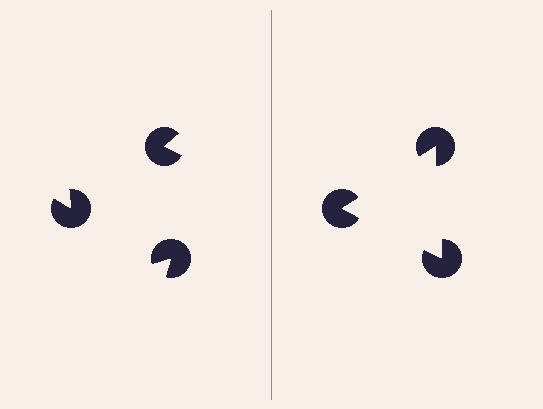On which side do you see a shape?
An illusory triangle appears on the right side. On the left side the wedge cuts are rotated, so no coherent shape forms.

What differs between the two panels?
The pac-man discs are positioned identically on both sides; only the wedge orientations differ. On the right they align to a triangle; on the left they are misaligned.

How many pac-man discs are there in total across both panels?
6 — 3 on each side.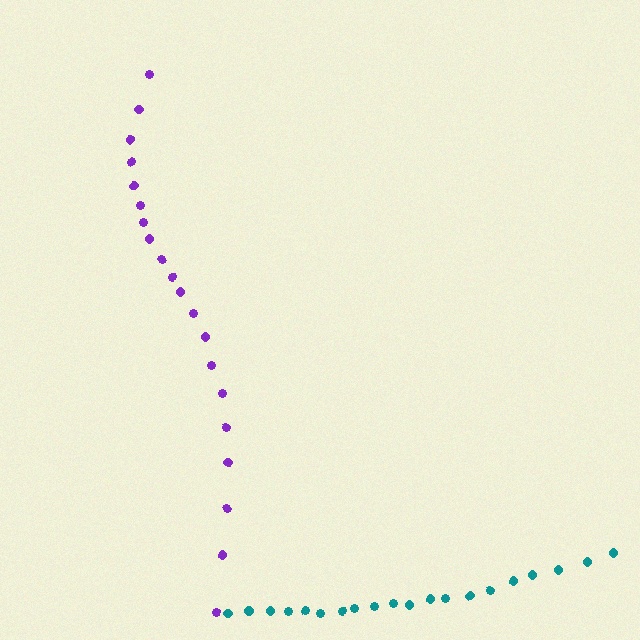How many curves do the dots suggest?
There are 2 distinct paths.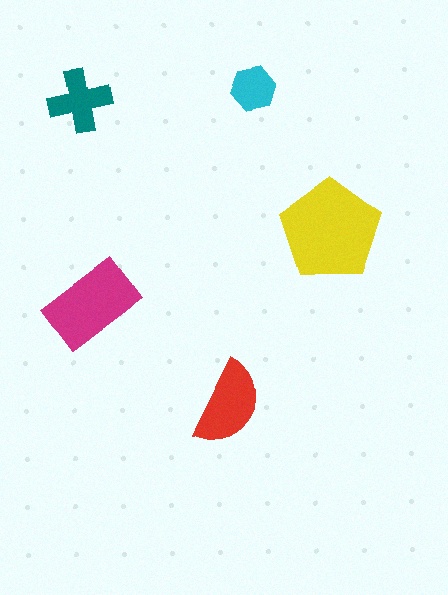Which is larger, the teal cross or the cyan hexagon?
The teal cross.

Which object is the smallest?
The cyan hexagon.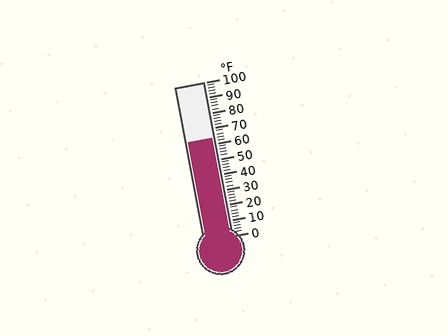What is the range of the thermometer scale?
The thermometer scale ranges from 0°F to 100°F.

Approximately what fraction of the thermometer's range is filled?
The thermometer is filled to approximately 65% of its range.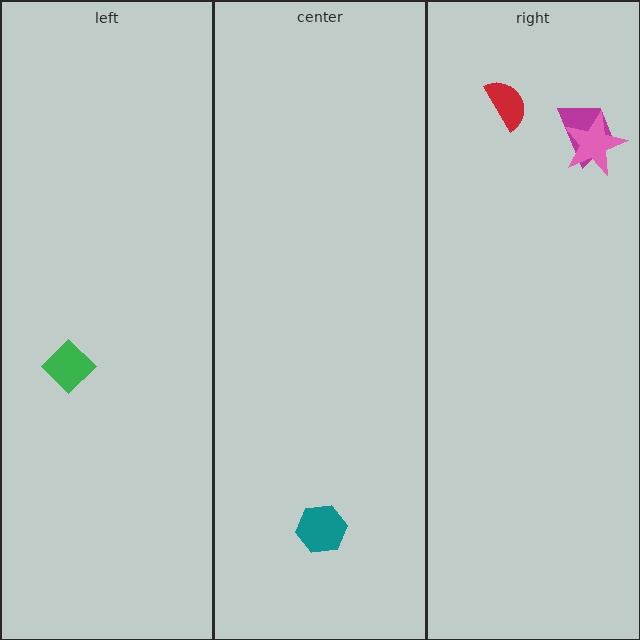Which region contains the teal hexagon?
The center region.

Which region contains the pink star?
The right region.